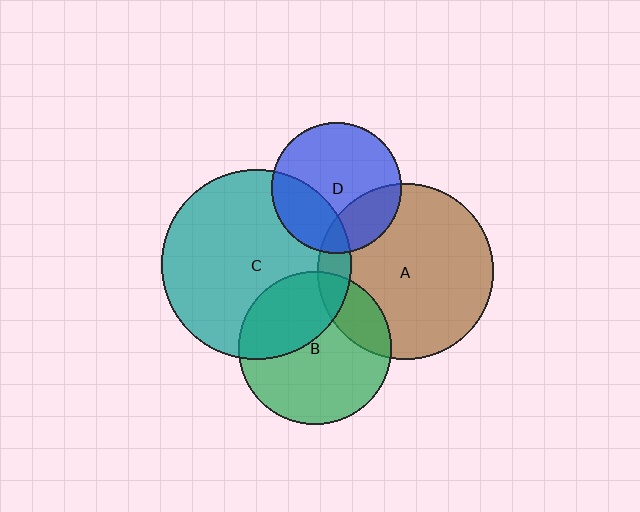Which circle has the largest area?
Circle C (teal).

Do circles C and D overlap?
Yes.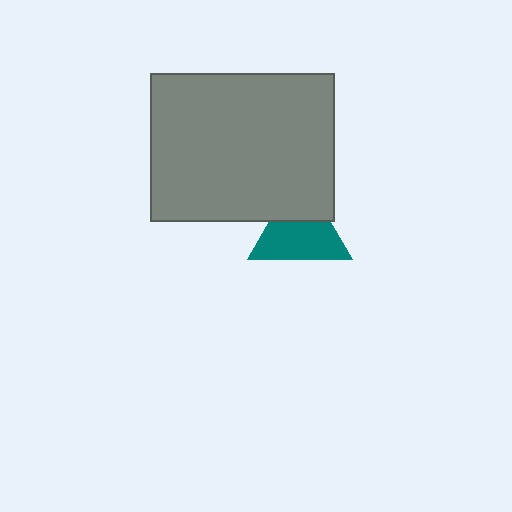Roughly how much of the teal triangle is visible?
Most of it is visible (roughly 66%).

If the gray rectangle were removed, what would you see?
You would see the complete teal triangle.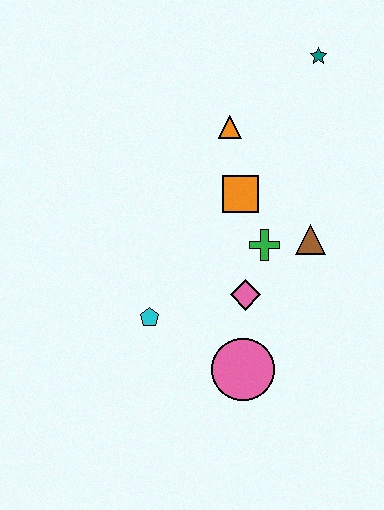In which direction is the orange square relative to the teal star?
The orange square is below the teal star.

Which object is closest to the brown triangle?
The green cross is closest to the brown triangle.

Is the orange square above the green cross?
Yes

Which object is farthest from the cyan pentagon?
The teal star is farthest from the cyan pentagon.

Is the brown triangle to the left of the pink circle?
No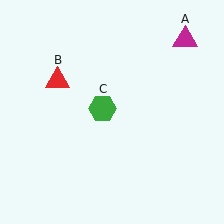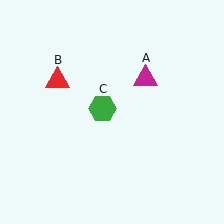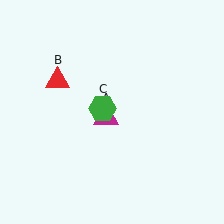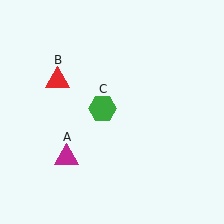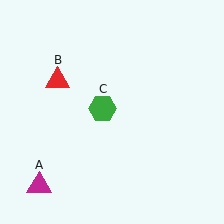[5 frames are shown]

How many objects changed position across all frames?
1 object changed position: magenta triangle (object A).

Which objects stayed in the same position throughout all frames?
Red triangle (object B) and green hexagon (object C) remained stationary.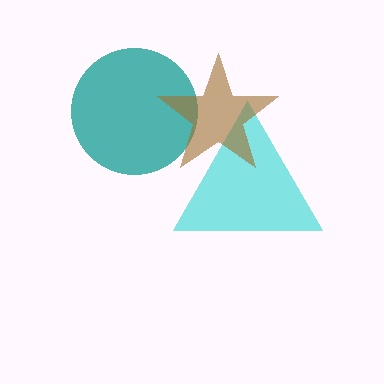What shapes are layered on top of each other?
The layered shapes are: a cyan triangle, a teal circle, a brown star.